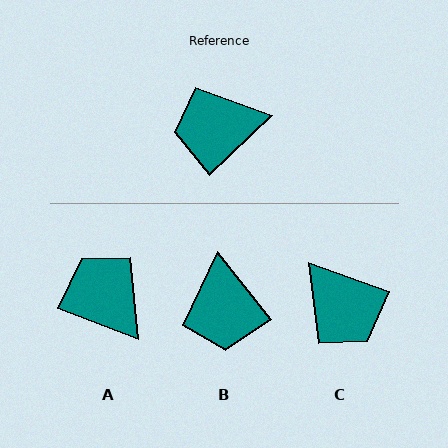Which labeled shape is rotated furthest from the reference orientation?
C, about 117 degrees away.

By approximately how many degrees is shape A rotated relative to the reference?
Approximately 64 degrees clockwise.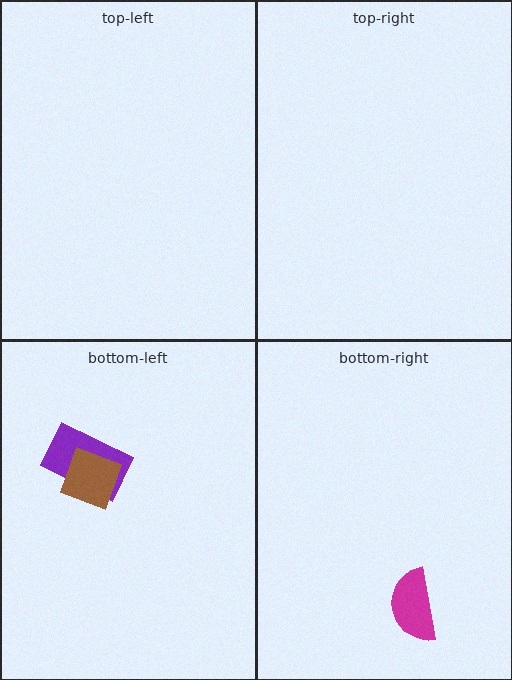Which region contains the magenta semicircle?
The bottom-right region.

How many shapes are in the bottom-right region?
1.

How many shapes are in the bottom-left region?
2.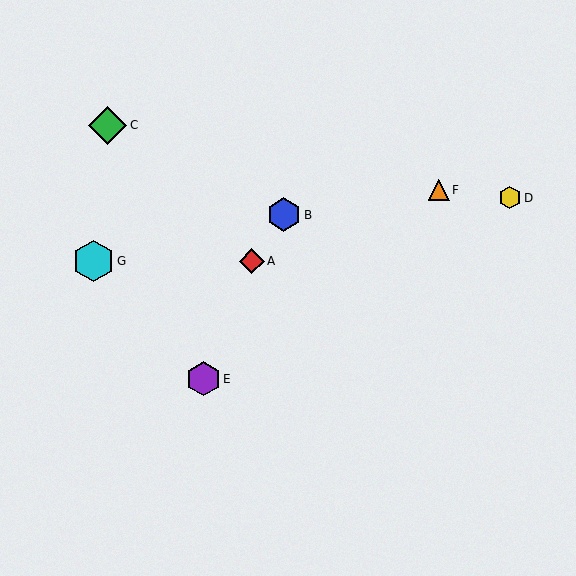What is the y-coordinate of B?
Object B is at y≈215.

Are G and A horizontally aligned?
Yes, both are at y≈261.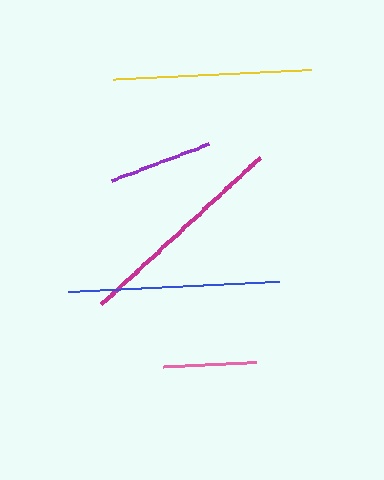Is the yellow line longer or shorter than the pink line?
The yellow line is longer than the pink line.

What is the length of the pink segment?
The pink segment is approximately 93 pixels long.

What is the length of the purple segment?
The purple segment is approximately 104 pixels long.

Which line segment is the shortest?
The pink line is the shortest at approximately 93 pixels.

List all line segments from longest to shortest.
From longest to shortest: magenta, blue, yellow, purple, pink.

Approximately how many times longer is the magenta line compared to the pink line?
The magenta line is approximately 2.3 times the length of the pink line.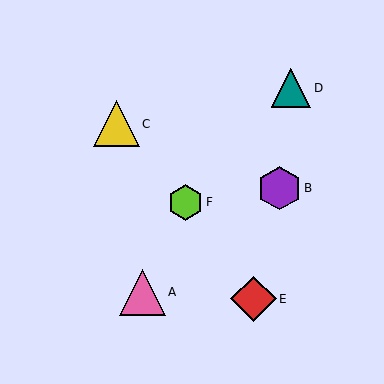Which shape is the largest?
The pink triangle (labeled A) is the largest.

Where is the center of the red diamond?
The center of the red diamond is at (253, 299).